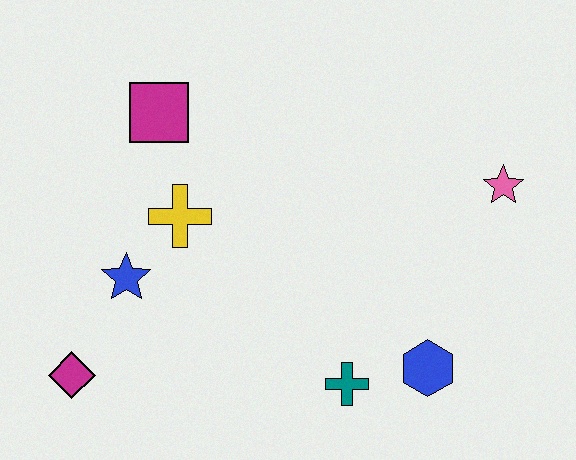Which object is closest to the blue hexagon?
The teal cross is closest to the blue hexagon.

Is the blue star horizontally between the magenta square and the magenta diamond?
Yes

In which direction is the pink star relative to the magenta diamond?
The pink star is to the right of the magenta diamond.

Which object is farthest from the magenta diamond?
The pink star is farthest from the magenta diamond.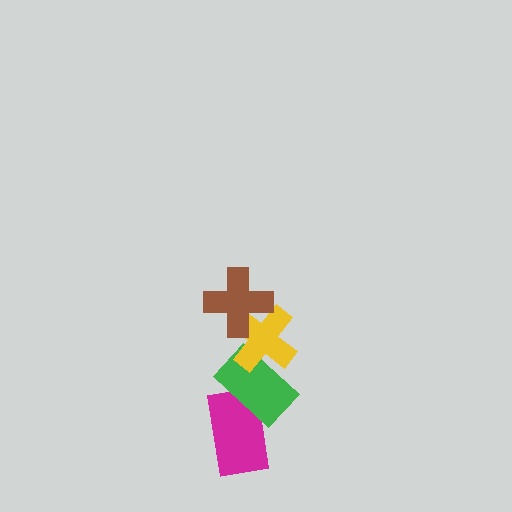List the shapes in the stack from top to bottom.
From top to bottom: the brown cross, the yellow cross, the green rectangle, the magenta rectangle.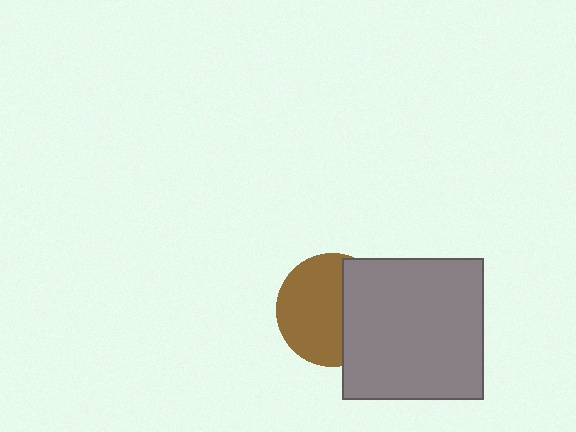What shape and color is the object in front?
The object in front is a gray square.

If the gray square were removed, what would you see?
You would see the complete brown circle.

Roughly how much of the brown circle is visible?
About half of it is visible (roughly 60%).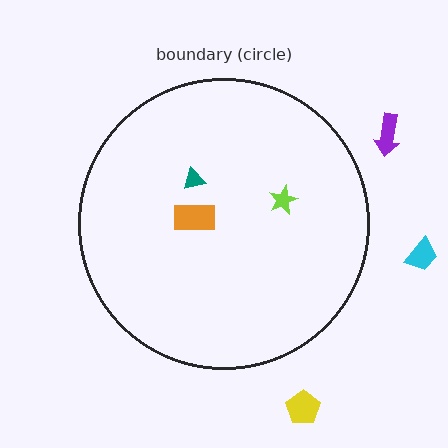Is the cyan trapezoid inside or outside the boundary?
Outside.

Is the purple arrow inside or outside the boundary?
Outside.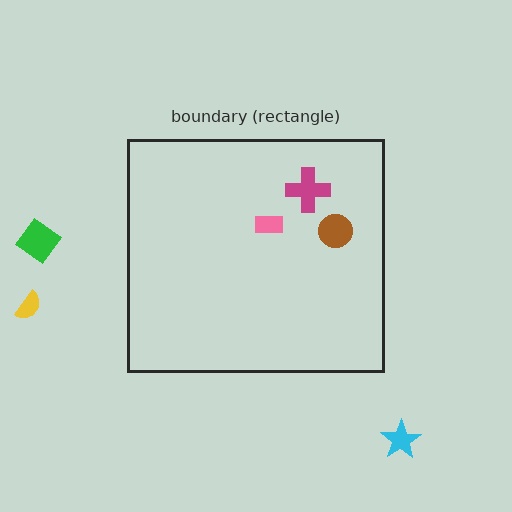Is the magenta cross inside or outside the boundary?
Inside.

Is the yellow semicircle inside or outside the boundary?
Outside.